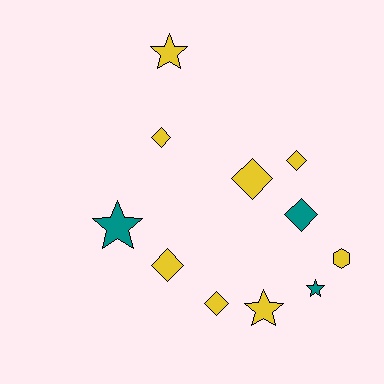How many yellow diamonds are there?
There are 5 yellow diamonds.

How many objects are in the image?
There are 11 objects.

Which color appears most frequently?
Yellow, with 8 objects.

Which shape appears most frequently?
Diamond, with 6 objects.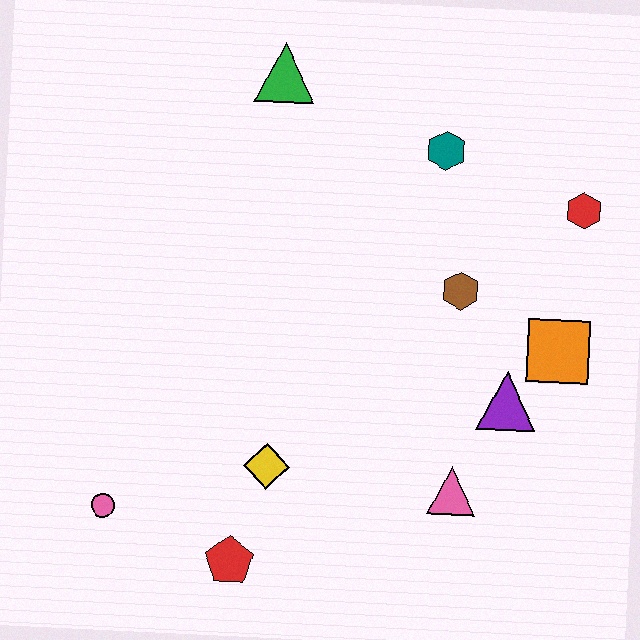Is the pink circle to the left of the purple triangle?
Yes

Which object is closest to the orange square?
The purple triangle is closest to the orange square.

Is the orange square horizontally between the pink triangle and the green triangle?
No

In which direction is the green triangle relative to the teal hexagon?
The green triangle is to the left of the teal hexagon.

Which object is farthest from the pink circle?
The red hexagon is farthest from the pink circle.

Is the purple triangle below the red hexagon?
Yes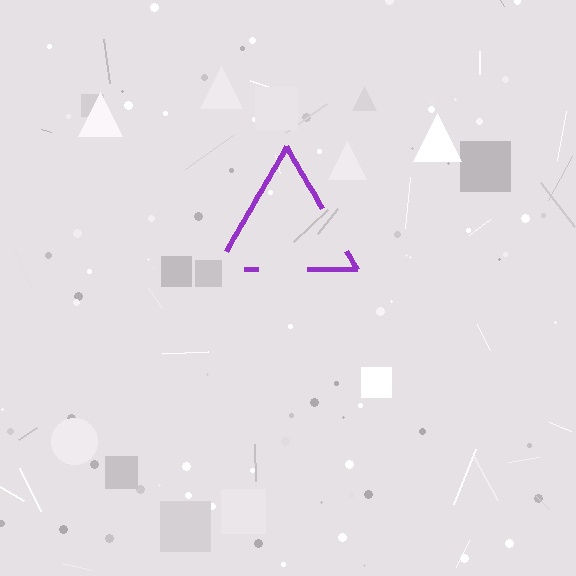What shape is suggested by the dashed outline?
The dashed outline suggests a triangle.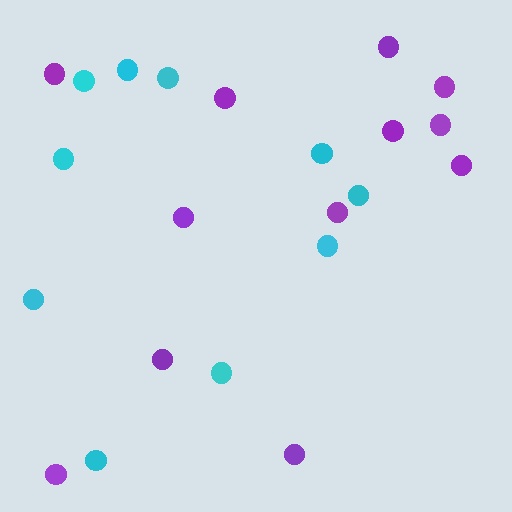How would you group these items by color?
There are 2 groups: one group of cyan circles (10) and one group of purple circles (12).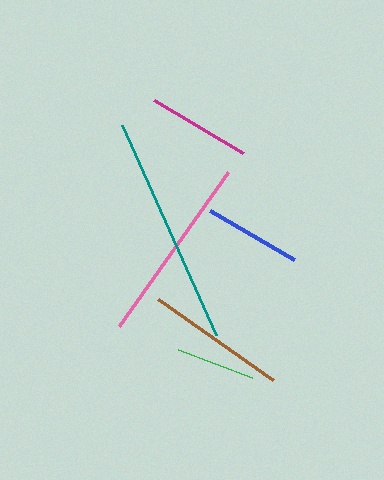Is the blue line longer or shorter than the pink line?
The pink line is longer than the blue line.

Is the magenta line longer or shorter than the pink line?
The pink line is longer than the magenta line.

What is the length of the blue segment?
The blue segment is approximately 97 pixels long.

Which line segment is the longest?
The teal line is the longest at approximately 230 pixels.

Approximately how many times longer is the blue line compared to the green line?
The blue line is approximately 1.2 times the length of the green line.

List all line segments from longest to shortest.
From longest to shortest: teal, pink, brown, magenta, blue, green.